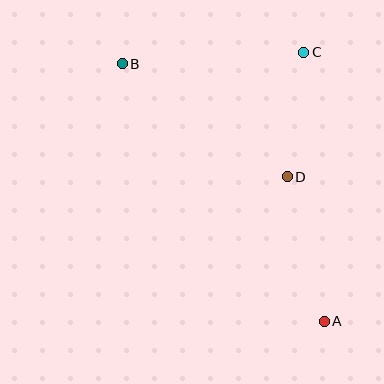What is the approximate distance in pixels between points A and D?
The distance between A and D is approximately 149 pixels.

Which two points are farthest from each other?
Points A and B are farthest from each other.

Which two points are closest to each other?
Points C and D are closest to each other.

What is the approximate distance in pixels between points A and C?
The distance between A and C is approximately 269 pixels.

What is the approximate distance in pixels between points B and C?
The distance between B and C is approximately 182 pixels.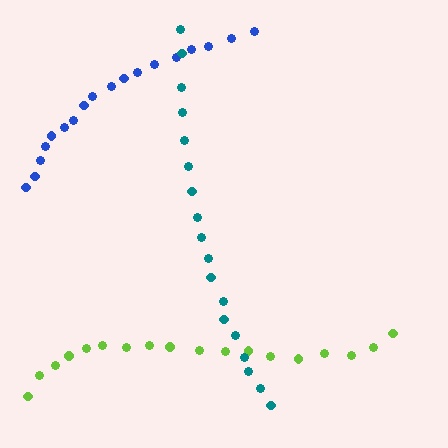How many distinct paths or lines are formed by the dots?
There are 3 distinct paths.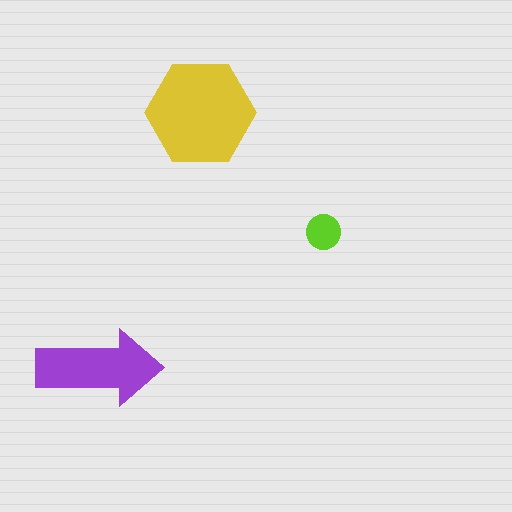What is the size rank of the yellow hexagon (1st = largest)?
1st.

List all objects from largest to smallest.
The yellow hexagon, the purple arrow, the lime circle.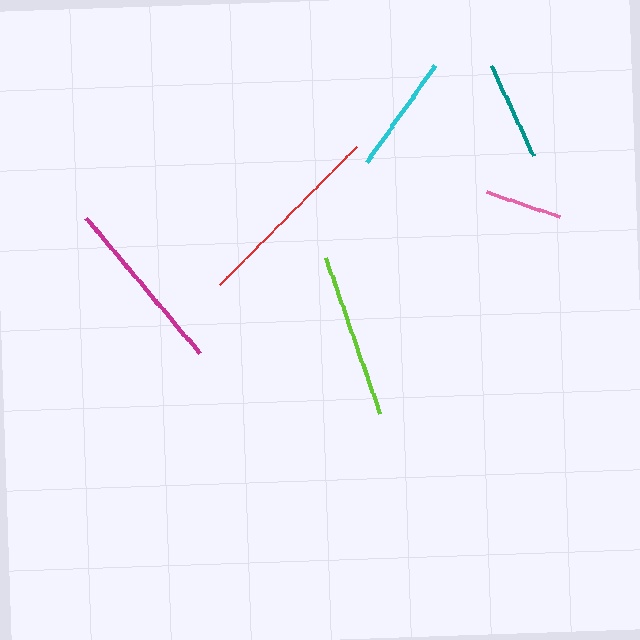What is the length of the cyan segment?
The cyan segment is approximately 119 pixels long.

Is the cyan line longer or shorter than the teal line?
The cyan line is longer than the teal line.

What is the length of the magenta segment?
The magenta segment is approximately 176 pixels long.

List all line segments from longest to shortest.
From longest to shortest: red, magenta, lime, cyan, teal, pink.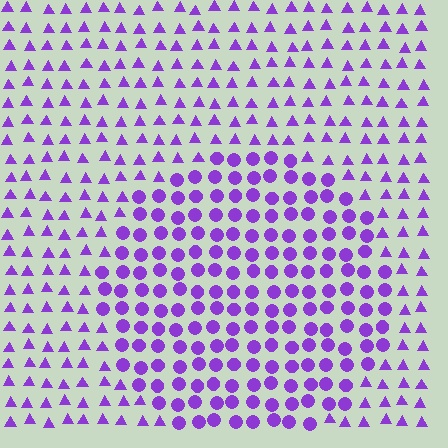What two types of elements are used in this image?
The image uses circles inside the circle region and triangles outside it.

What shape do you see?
I see a circle.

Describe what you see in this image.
The image is filled with small purple elements arranged in a uniform grid. A circle-shaped region contains circles, while the surrounding area contains triangles. The boundary is defined purely by the change in element shape.